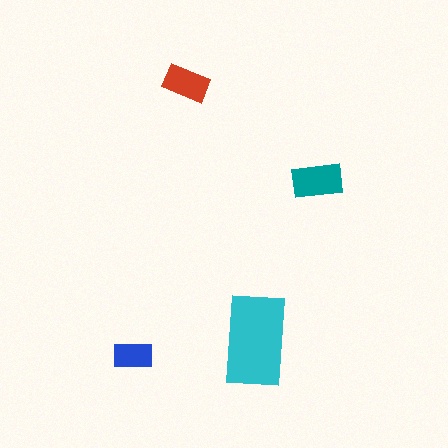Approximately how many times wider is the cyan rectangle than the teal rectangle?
About 2 times wider.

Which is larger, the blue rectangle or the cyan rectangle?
The cyan one.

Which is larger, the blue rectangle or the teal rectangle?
The teal one.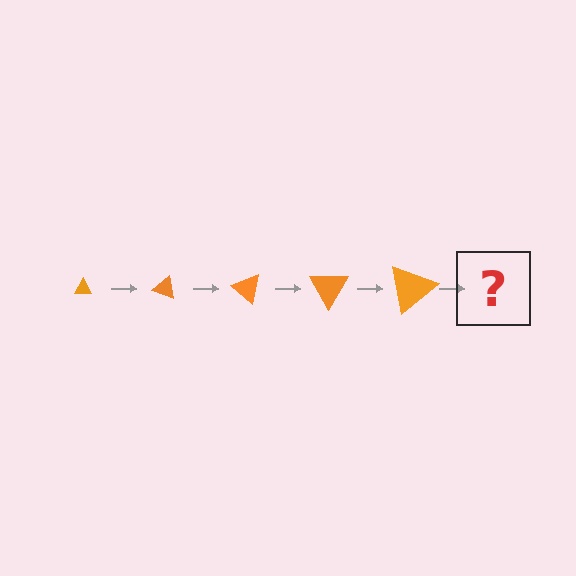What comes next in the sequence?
The next element should be a triangle, larger than the previous one and rotated 100 degrees from the start.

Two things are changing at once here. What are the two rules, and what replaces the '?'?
The two rules are that the triangle grows larger each step and it rotates 20 degrees each step. The '?' should be a triangle, larger than the previous one and rotated 100 degrees from the start.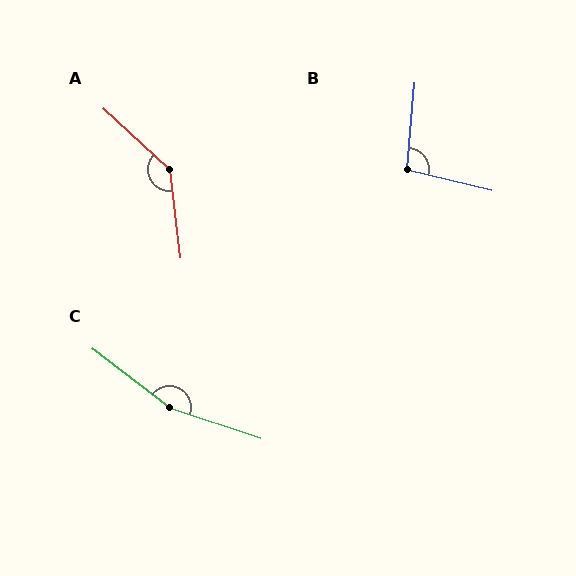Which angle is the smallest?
B, at approximately 98 degrees.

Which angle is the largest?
C, at approximately 161 degrees.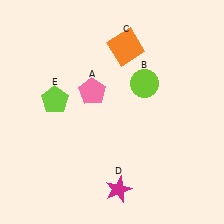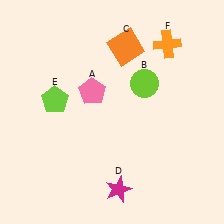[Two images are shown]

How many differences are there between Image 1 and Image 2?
There is 1 difference between the two images.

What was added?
An orange cross (F) was added in Image 2.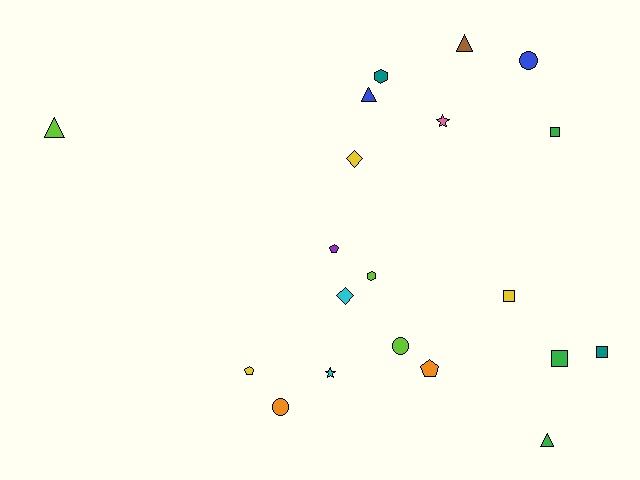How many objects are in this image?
There are 20 objects.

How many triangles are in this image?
There are 4 triangles.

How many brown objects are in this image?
There is 1 brown object.